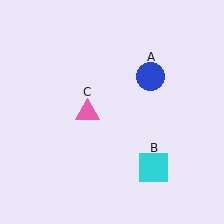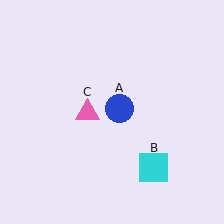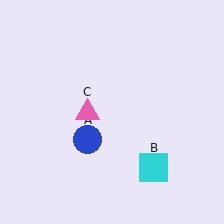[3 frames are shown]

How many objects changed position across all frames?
1 object changed position: blue circle (object A).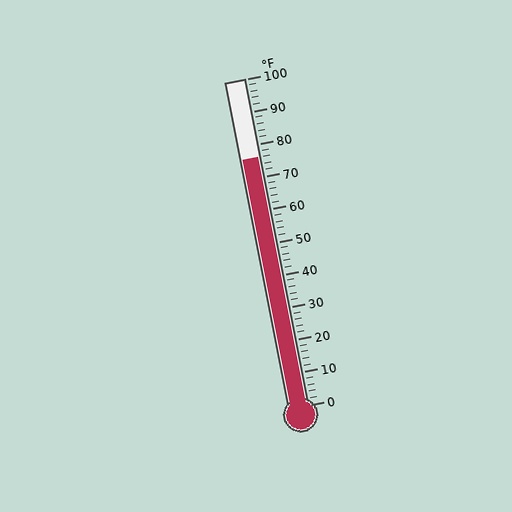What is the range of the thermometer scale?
The thermometer scale ranges from 0°F to 100°F.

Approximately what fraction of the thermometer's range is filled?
The thermometer is filled to approximately 75% of its range.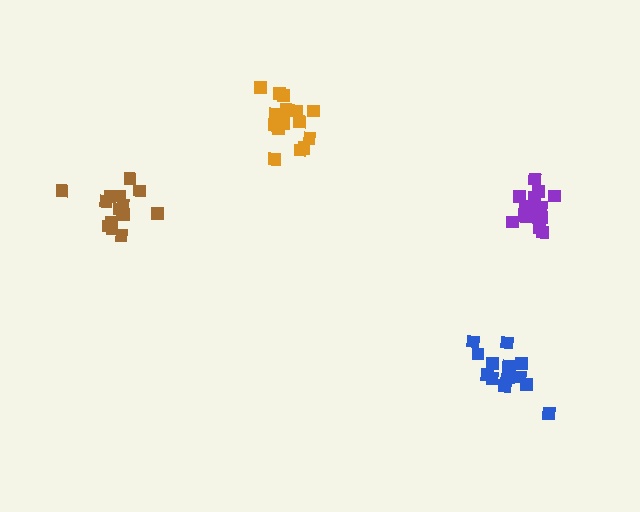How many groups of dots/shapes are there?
There are 4 groups.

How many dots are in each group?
Group 1: 15 dots, Group 2: 16 dots, Group 3: 16 dots, Group 4: 17 dots (64 total).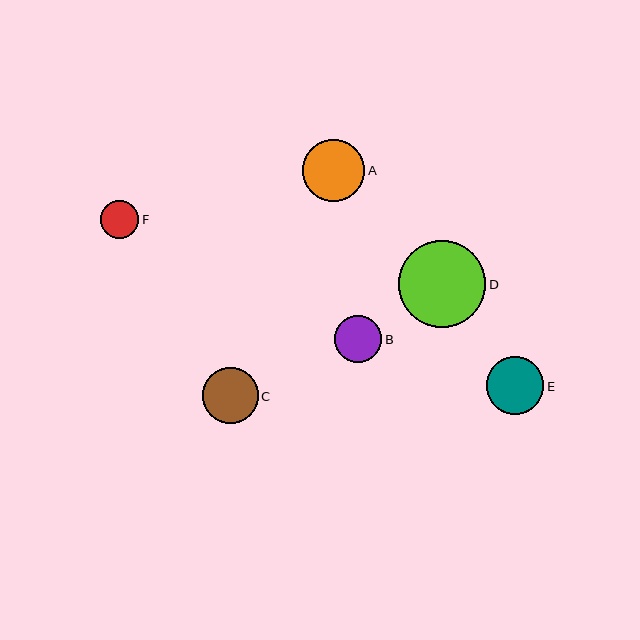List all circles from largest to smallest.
From largest to smallest: D, A, E, C, B, F.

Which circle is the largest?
Circle D is the largest with a size of approximately 87 pixels.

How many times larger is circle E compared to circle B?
Circle E is approximately 1.2 times the size of circle B.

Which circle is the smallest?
Circle F is the smallest with a size of approximately 38 pixels.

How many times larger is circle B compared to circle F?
Circle B is approximately 1.2 times the size of circle F.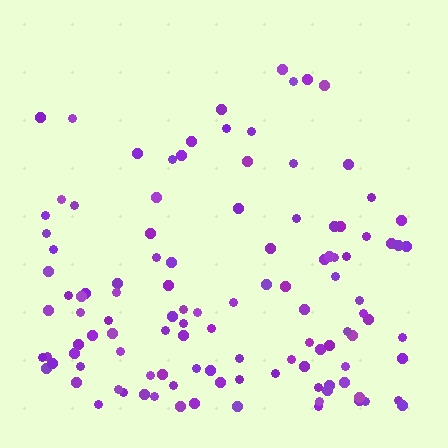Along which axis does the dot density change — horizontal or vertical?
Vertical.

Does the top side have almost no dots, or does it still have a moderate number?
Still a moderate number, just noticeably fewer than the bottom.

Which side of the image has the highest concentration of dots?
The bottom.